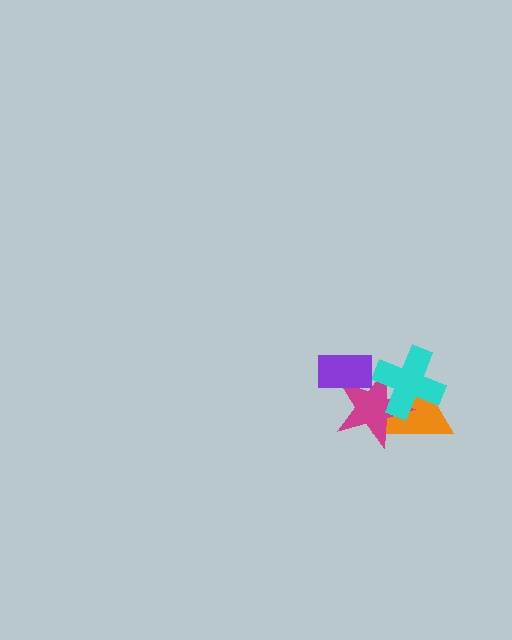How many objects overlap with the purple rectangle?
1 object overlaps with the purple rectangle.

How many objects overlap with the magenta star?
3 objects overlap with the magenta star.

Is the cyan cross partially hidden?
No, no other shape covers it.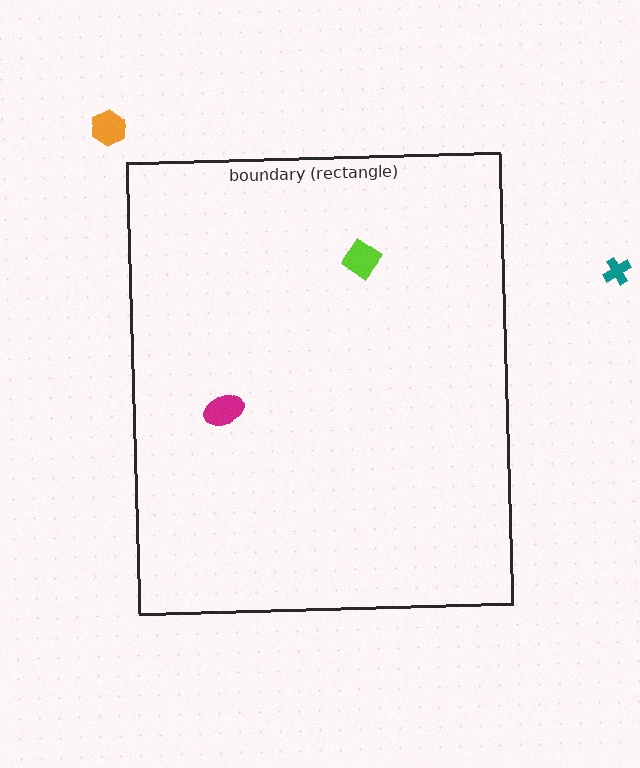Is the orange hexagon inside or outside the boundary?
Outside.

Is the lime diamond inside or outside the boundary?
Inside.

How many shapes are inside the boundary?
2 inside, 2 outside.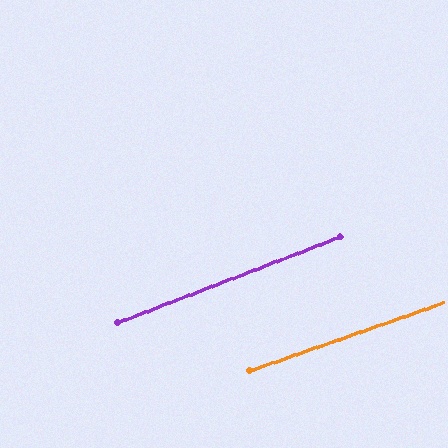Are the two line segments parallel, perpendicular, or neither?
Parallel — their directions differ by only 1.6°.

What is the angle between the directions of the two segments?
Approximately 2 degrees.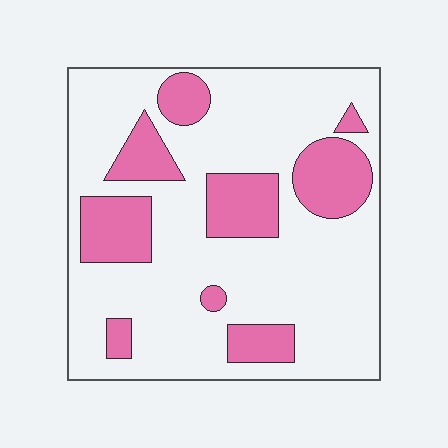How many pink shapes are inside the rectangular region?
9.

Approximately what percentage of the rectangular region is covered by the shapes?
Approximately 25%.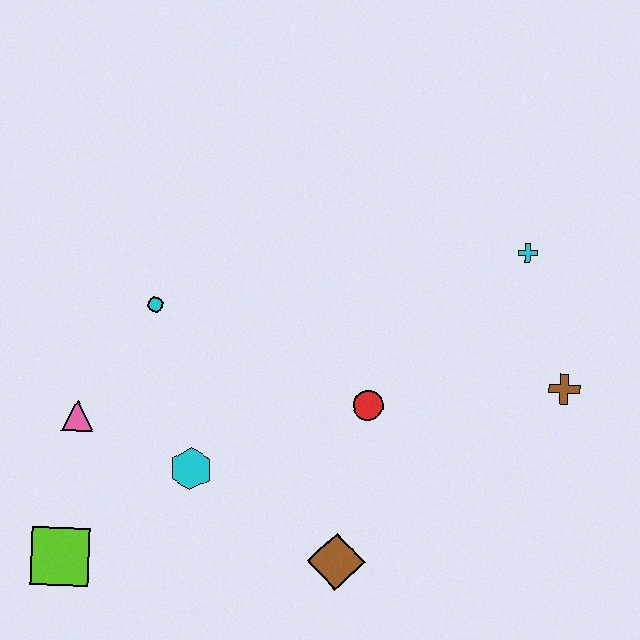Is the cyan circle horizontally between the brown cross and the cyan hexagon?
No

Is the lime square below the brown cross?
Yes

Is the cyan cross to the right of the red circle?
Yes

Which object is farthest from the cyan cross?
The lime square is farthest from the cyan cross.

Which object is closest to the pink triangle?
The cyan hexagon is closest to the pink triangle.